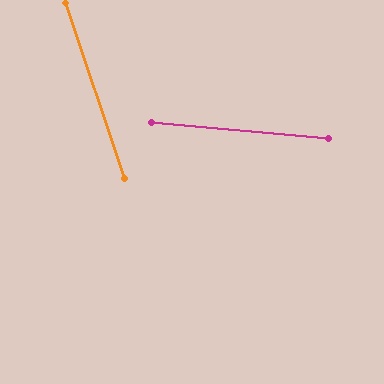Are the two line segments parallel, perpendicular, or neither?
Neither parallel nor perpendicular — they differ by about 66°.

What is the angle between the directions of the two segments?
Approximately 66 degrees.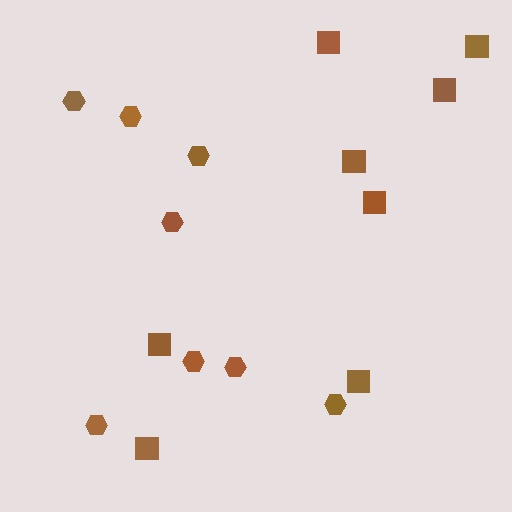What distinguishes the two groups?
There are 2 groups: one group of hexagons (8) and one group of squares (8).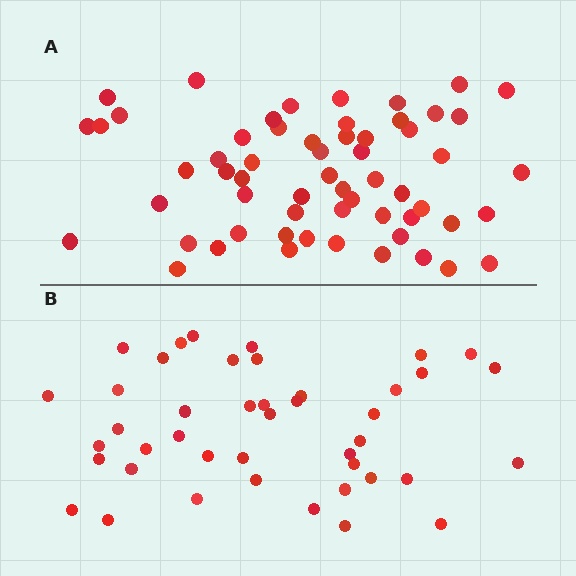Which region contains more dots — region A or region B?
Region A (the top region) has more dots.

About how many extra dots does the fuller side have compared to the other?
Region A has approximately 15 more dots than region B.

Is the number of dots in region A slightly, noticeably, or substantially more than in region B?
Region A has noticeably more, but not dramatically so. The ratio is roughly 1.4 to 1.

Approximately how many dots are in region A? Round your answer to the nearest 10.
About 60 dots. (The exact count is 59, which rounds to 60.)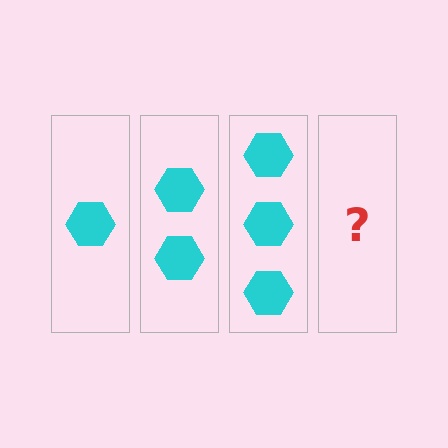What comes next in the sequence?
The next element should be 4 hexagons.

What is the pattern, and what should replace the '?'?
The pattern is that each step adds one more hexagon. The '?' should be 4 hexagons.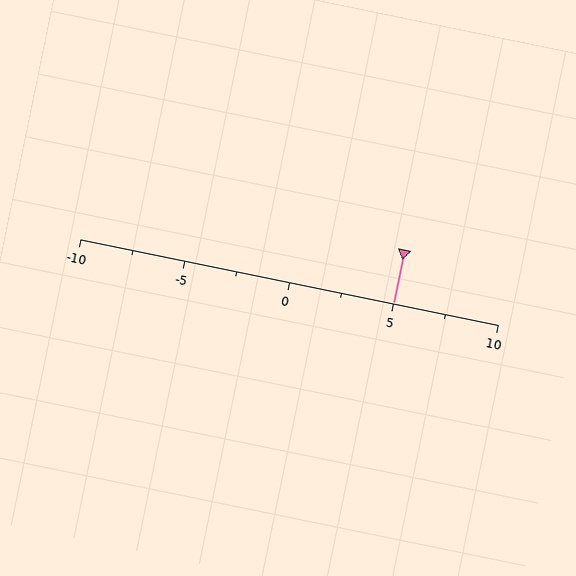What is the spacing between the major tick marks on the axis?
The major ticks are spaced 5 apart.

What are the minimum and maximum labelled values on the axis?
The axis runs from -10 to 10.